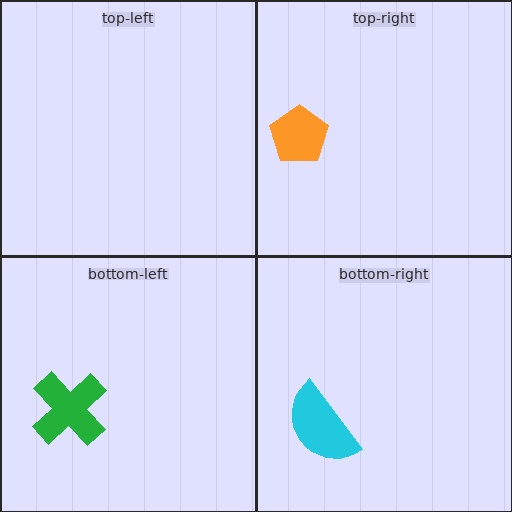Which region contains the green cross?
The bottom-left region.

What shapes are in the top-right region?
The orange pentagon.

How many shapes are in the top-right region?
1.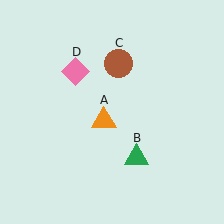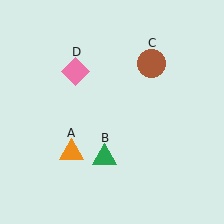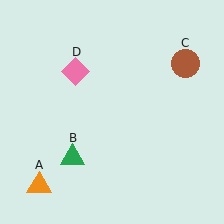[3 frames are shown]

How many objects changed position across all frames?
3 objects changed position: orange triangle (object A), green triangle (object B), brown circle (object C).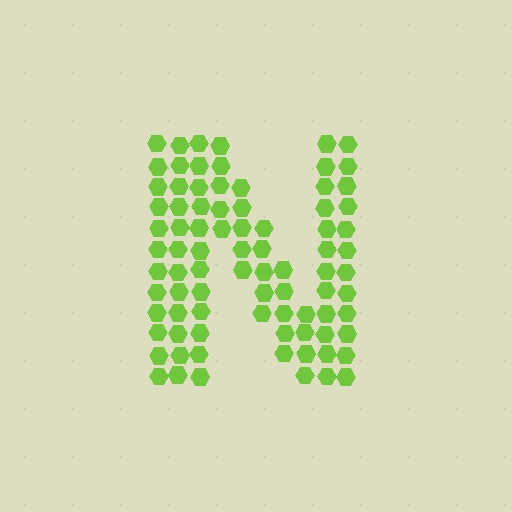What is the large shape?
The large shape is the letter N.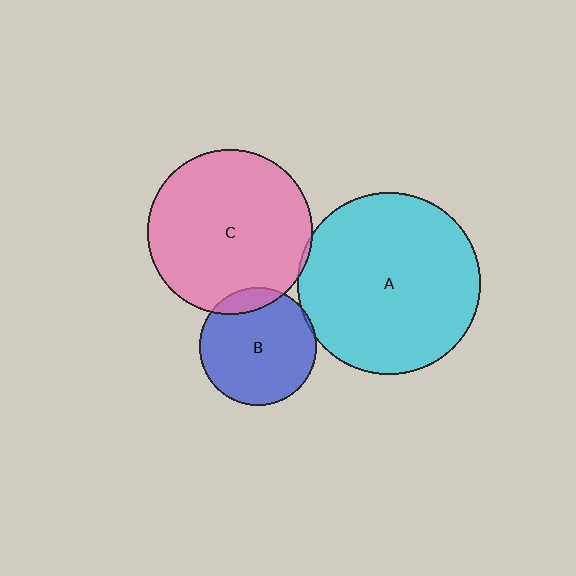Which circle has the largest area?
Circle A (cyan).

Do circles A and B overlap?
Yes.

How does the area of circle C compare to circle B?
Approximately 2.0 times.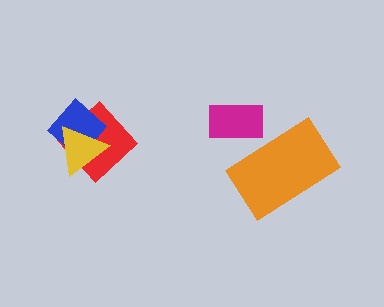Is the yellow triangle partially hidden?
No, no other shape covers it.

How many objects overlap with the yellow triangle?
2 objects overlap with the yellow triangle.